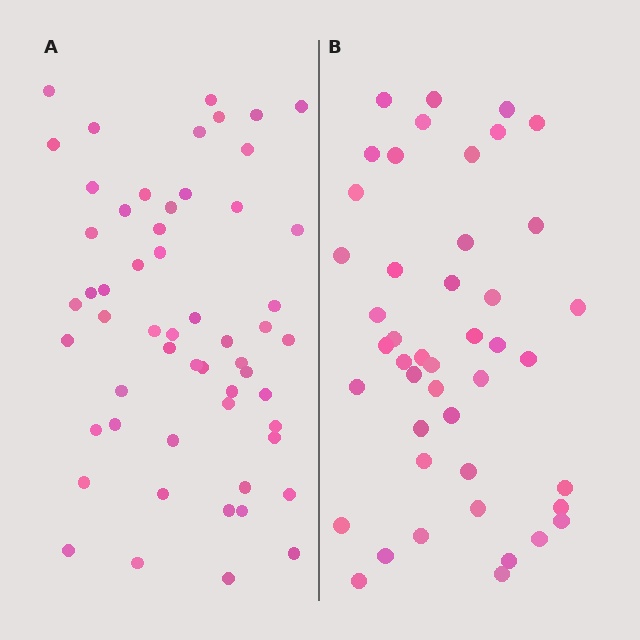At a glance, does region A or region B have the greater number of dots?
Region A (the left region) has more dots.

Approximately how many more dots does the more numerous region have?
Region A has roughly 12 or so more dots than region B.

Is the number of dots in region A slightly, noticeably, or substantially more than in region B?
Region A has only slightly more — the two regions are fairly close. The ratio is roughly 1.2 to 1.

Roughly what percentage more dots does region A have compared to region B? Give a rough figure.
About 25% more.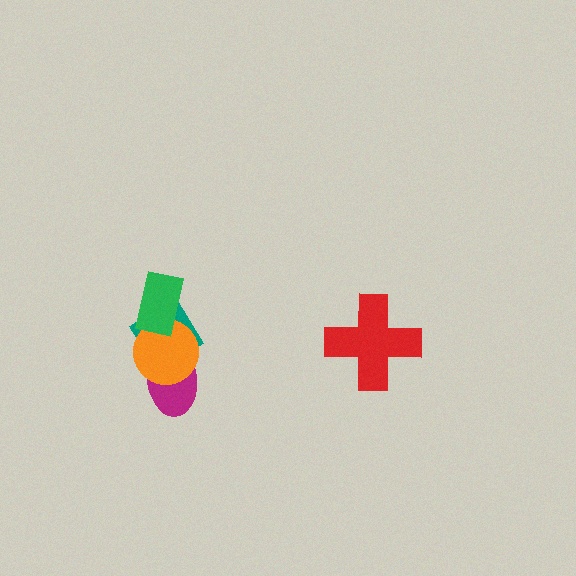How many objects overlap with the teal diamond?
3 objects overlap with the teal diamond.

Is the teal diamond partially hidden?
Yes, it is partially covered by another shape.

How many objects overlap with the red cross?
0 objects overlap with the red cross.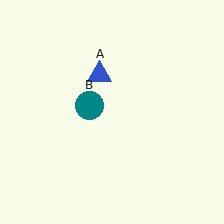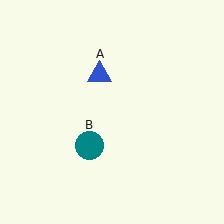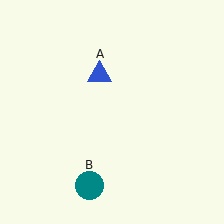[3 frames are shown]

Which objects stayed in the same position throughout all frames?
Blue triangle (object A) remained stationary.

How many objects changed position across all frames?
1 object changed position: teal circle (object B).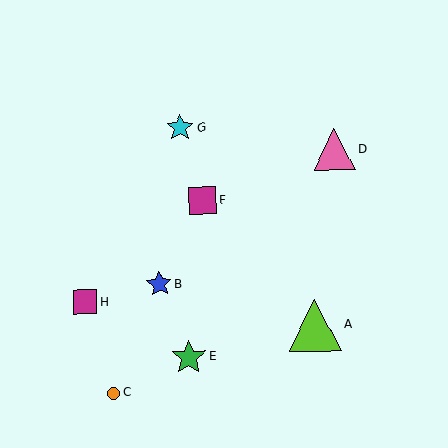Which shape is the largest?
The lime triangle (labeled A) is the largest.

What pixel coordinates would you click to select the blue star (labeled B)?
Click at (159, 284) to select the blue star B.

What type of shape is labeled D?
Shape D is a pink triangle.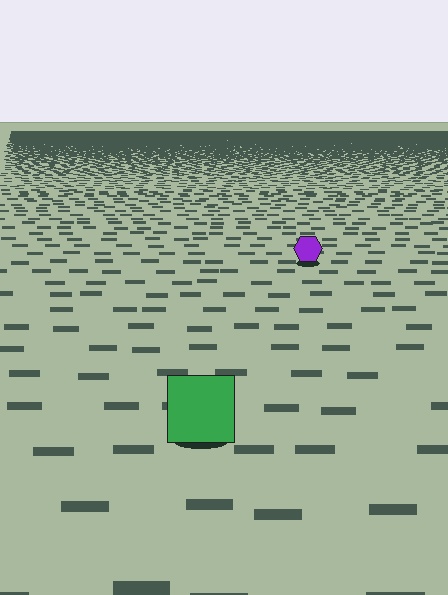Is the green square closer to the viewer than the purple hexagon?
Yes. The green square is closer — you can tell from the texture gradient: the ground texture is coarser near it.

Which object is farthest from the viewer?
The purple hexagon is farthest from the viewer. It appears smaller and the ground texture around it is denser.